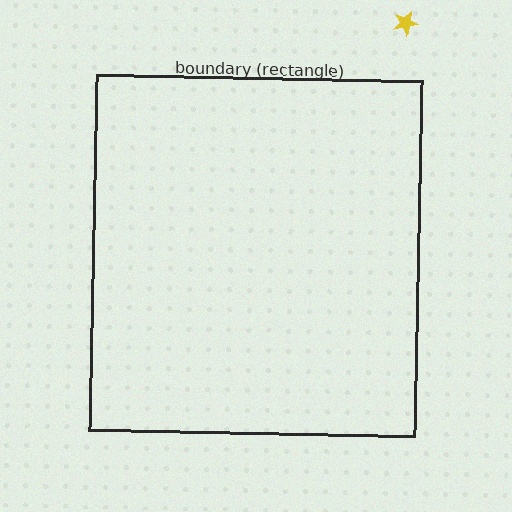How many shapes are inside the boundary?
0 inside, 1 outside.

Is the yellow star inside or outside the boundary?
Outside.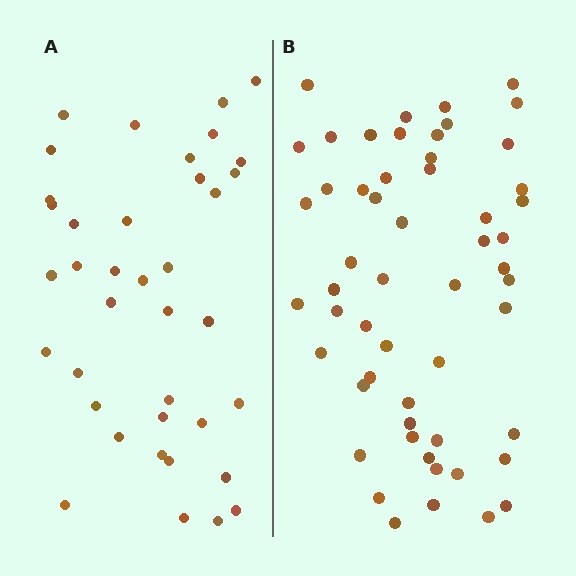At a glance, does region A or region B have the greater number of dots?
Region B (the right region) has more dots.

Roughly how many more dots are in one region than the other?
Region B has approximately 15 more dots than region A.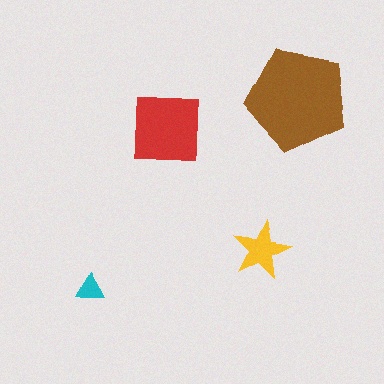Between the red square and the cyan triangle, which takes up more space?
The red square.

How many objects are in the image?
There are 4 objects in the image.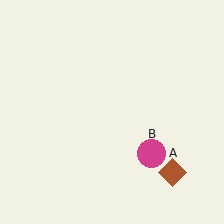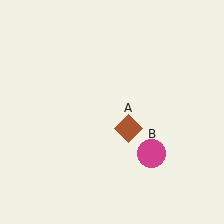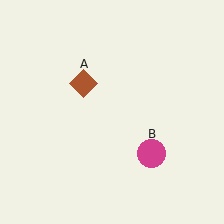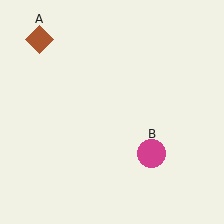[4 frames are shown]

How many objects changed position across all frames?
1 object changed position: brown diamond (object A).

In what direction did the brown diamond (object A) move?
The brown diamond (object A) moved up and to the left.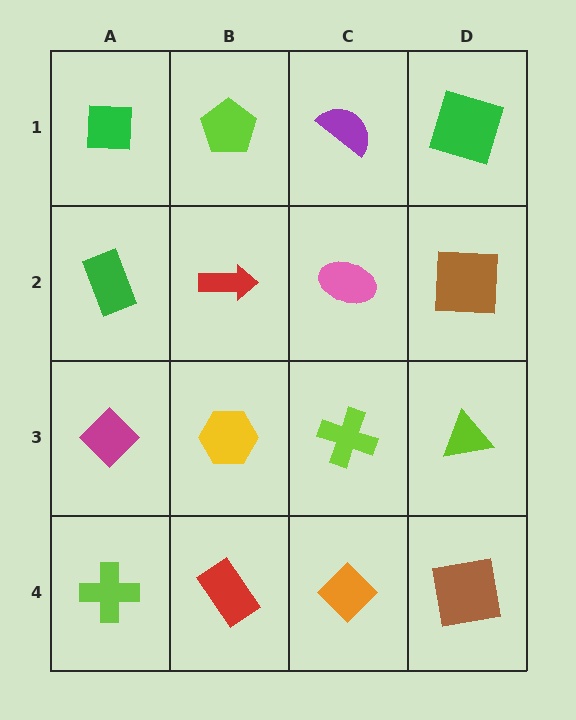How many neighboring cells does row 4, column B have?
3.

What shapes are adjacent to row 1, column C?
A pink ellipse (row 2, column C), a lime pentagon (row 1, column B), a green square (row 1, column D).